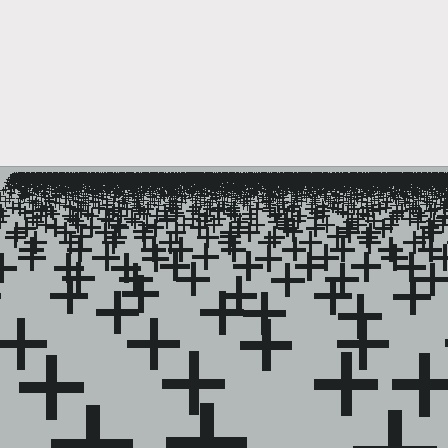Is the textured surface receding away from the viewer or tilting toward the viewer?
The surface is receding away from the viewer. Texture elements get smaller and denser toward the top.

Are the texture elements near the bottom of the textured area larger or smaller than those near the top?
Larger. Near the bottom, elements are closer to the viewer and appear at a bigger on-screen size.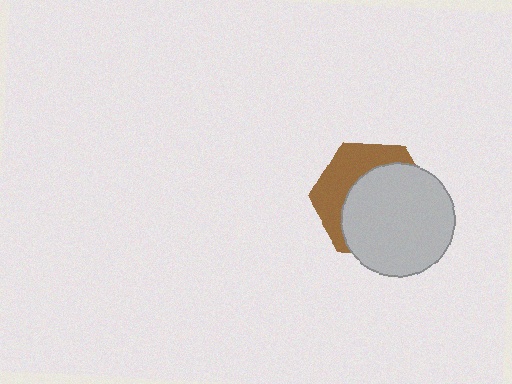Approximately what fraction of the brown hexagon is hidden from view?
Roughly 62% of the brown hexagon is hidden behind the light gray circle.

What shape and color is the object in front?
The object in front is a light gray circle.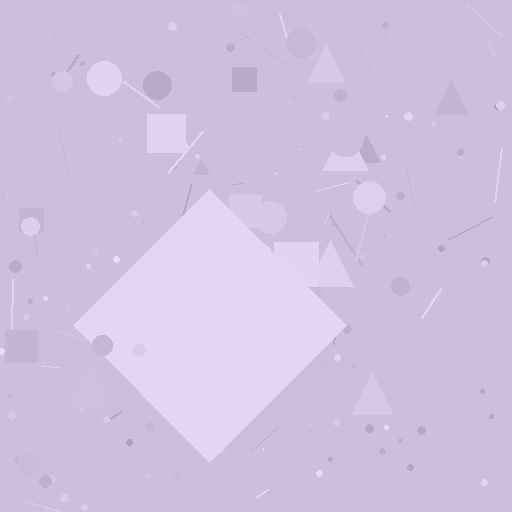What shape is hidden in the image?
A diamond is hidden in the image.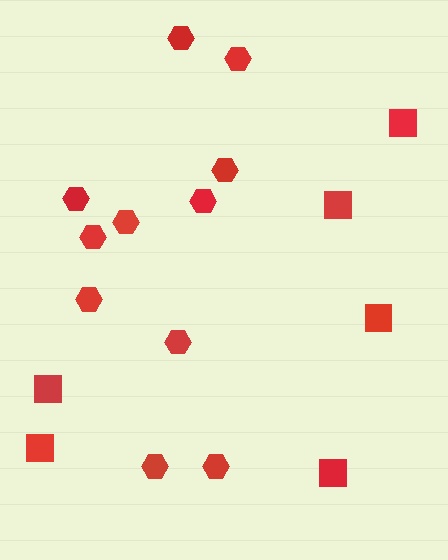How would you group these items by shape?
There are 2 groups: one group of hexagons (11) and one group of squares (6).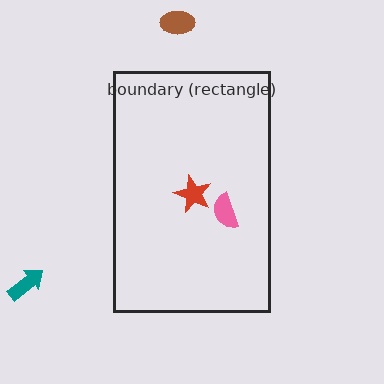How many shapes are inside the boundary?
2 inside, 2 outside.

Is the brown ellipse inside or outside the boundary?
Outside.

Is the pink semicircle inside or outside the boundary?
Inside.